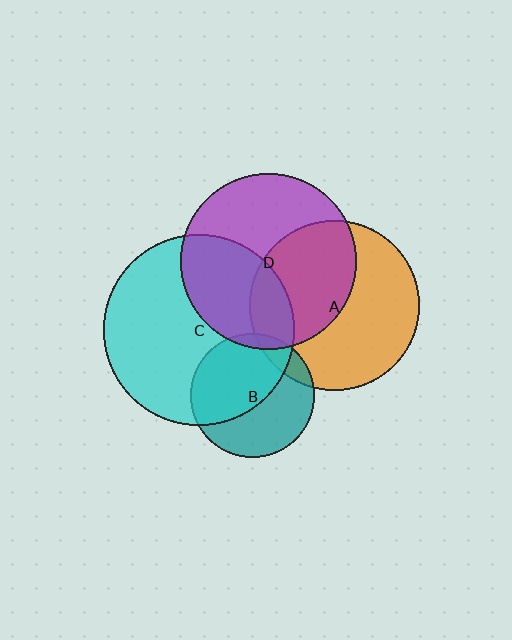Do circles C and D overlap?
Yes.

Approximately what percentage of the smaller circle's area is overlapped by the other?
Approximately 40%.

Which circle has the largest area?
Circle C (cyan).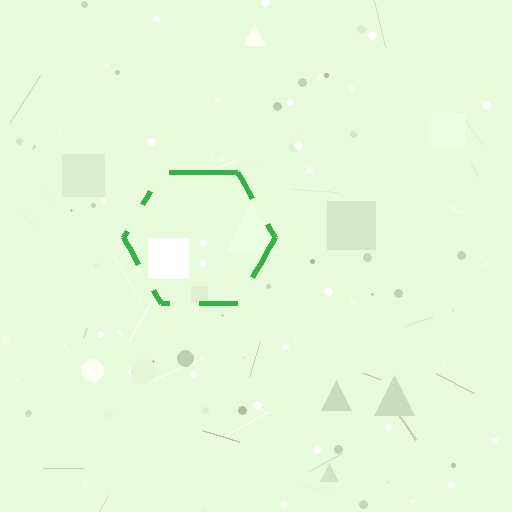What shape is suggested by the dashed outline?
The dashed outline suggests a hexagon.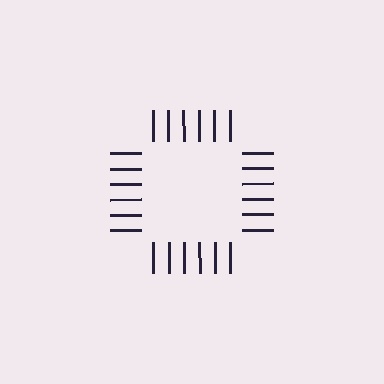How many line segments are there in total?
24 — 6 along each of the 4 edges.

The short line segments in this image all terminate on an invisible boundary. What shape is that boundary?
An illusory square — the line segments terminate on its edges but no continuous stroke is drawn.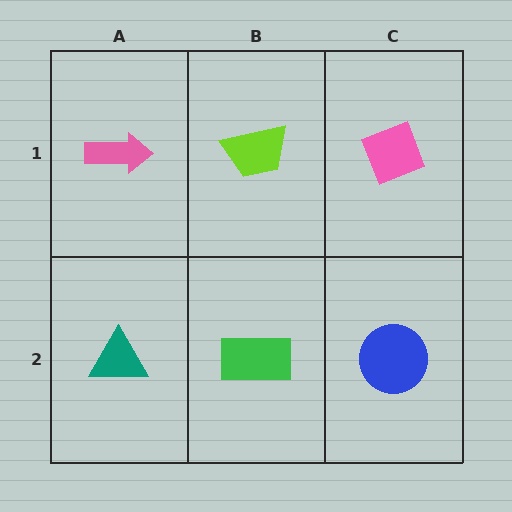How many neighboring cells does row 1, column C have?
2.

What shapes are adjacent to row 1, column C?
A blue circle (row 2, column C), a lime trapezoid (row 1, column B).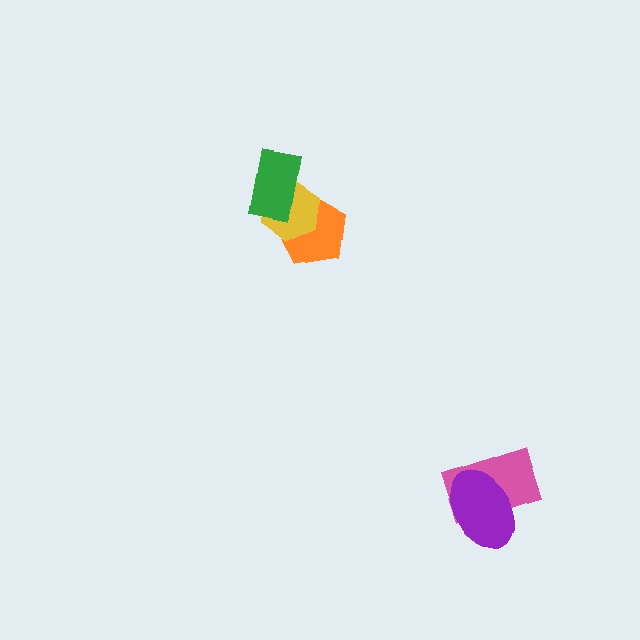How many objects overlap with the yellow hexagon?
2 objects overlap with the yellow hexagon.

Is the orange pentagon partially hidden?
Yes, it is partially covered by another shape.